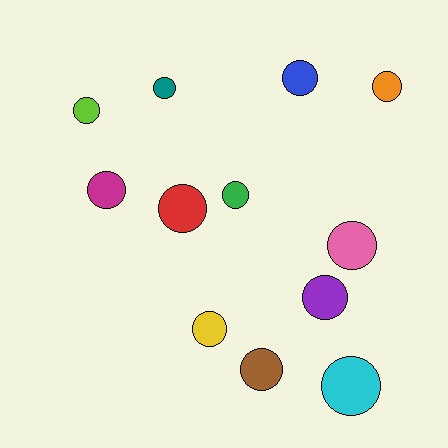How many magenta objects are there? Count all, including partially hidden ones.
There is 1 magenta object.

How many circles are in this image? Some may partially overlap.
There are 12 circles.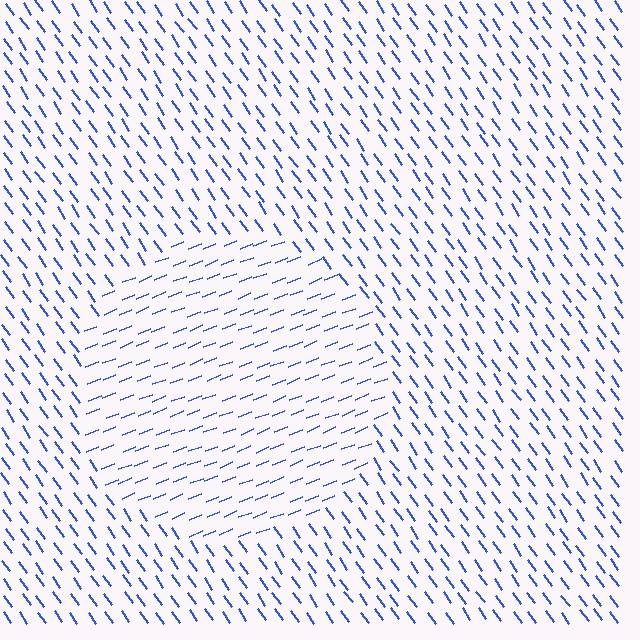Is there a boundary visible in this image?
Yes, there is a texture boundary formed by a change in line orientation.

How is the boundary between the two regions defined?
The boundary is defined purely by a change in line orientation (approximately 76 degrees difference). All lines are the same color and thickness.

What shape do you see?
I see a circle.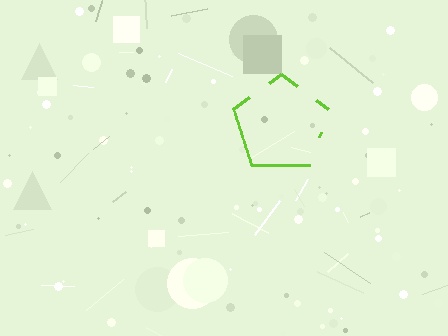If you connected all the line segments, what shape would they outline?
They would outline a pentagon.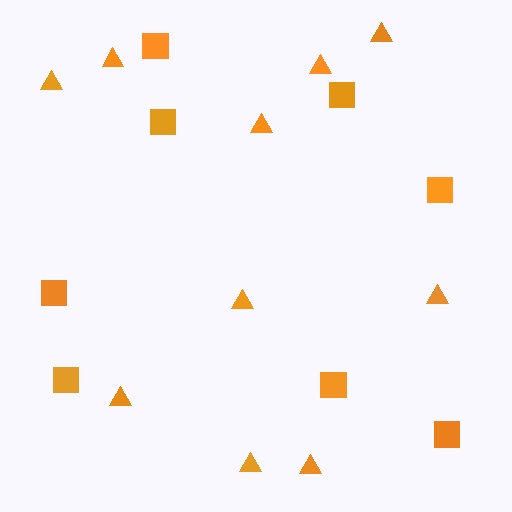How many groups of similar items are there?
There are 2 groups: one group of triangles (10) and one group of squares (8).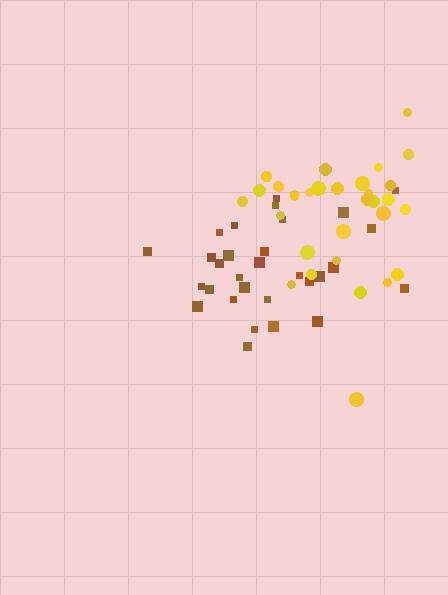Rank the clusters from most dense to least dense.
brown, yellow.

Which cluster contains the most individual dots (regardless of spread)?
Yellow (31).